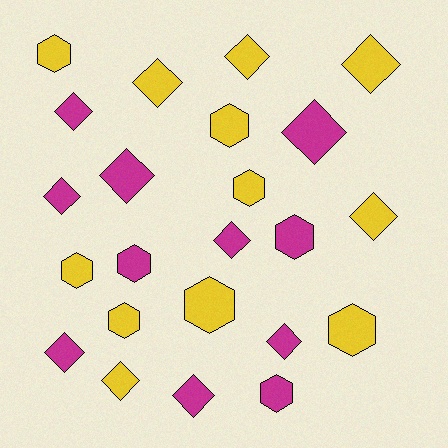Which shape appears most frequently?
Diamond, with 13 objects.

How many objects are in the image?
There are 23 objects.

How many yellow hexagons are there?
There are 7 yellow hexagons.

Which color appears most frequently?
Yellow, with 12 objects.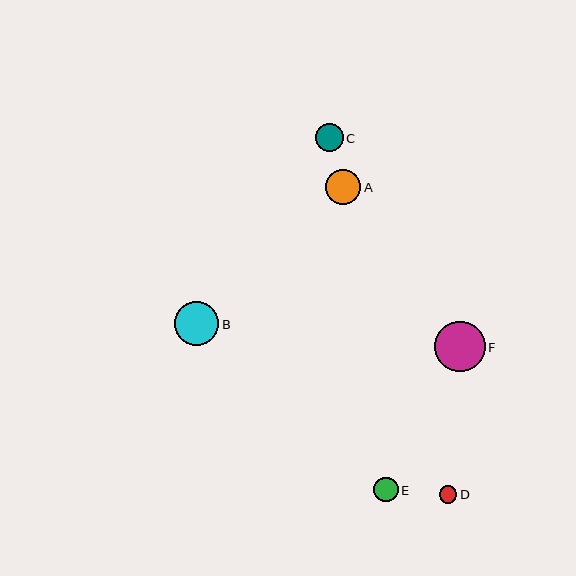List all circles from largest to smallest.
From largest to smallest: F, B, A, C, E, D.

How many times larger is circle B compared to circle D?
Circle B is approximately 2.5 times the size of circle D.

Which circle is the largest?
Circle F is the largest with a size of approximately 50 pixels.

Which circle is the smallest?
Circle D is the smallest with a size of approximately 17 pixels.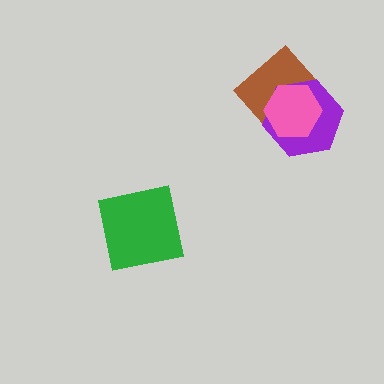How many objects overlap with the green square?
0 objects overlap with the green square.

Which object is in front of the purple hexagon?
The pink hexagon is in front of the purple hexagon.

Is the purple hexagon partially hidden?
Yes, it is partially covered by another shape.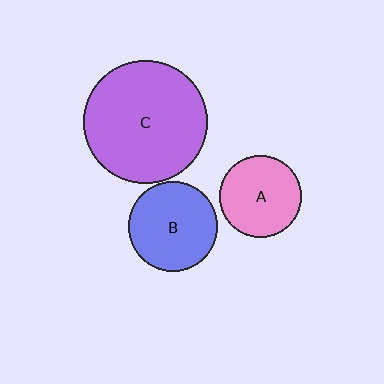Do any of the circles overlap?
No, none of the circles overlap.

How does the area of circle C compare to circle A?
Approximately 2.3 times.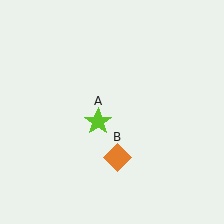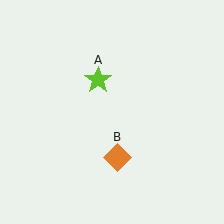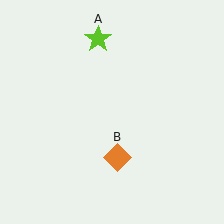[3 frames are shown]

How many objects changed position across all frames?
1 object changed position: lime star (object A).